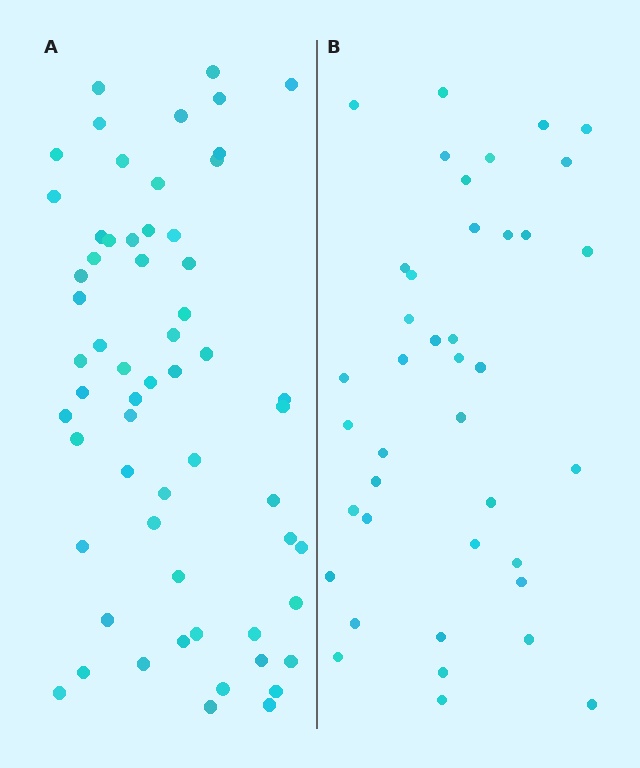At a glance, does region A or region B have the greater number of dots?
Region A (the left region) has more dots.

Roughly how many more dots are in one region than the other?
Region A has approximately 20 more dots than region B.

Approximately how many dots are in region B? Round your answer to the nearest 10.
About 40 dots.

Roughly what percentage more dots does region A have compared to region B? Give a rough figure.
About 50% more.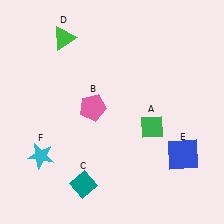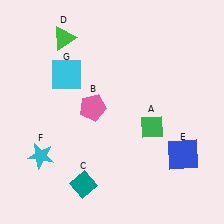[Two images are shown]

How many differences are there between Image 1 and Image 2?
There is 1 difference between the two images.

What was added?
A cyan square (G) was added in Image 2.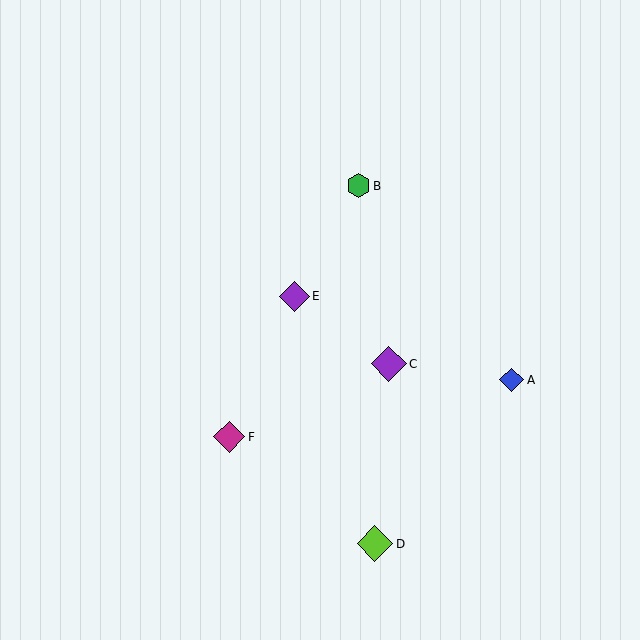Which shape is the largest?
The lime diamond (labeled D) is the largest.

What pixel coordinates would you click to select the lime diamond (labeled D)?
Click at (375, 544) to select the lime diamond D.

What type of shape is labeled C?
Shape C is a purple diamond.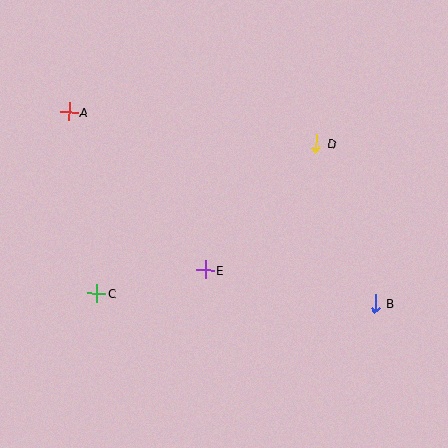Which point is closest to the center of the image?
Point E at (205, 270) is closest to the center.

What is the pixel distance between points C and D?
The distance between C and D is 266 pixels.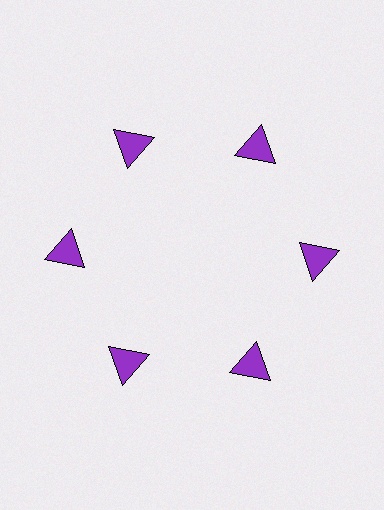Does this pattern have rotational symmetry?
Yes, this pattern has 6-fold rotational symmetry. It looks the same after rotating 60 degrees around the center.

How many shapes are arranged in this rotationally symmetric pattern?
There are 6 shapes, arranged in 6 groups of 1.